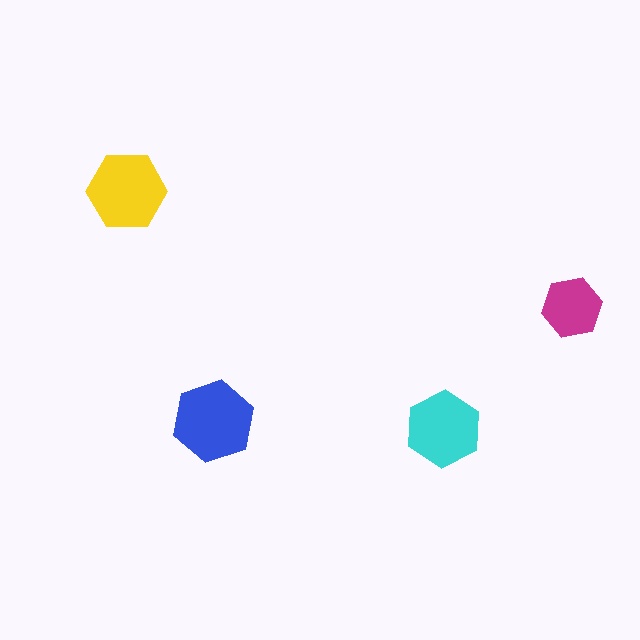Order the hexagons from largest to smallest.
the blue one, the yellow one, the cyan one, the magenta one.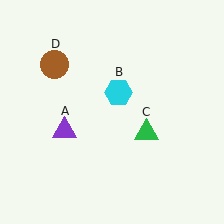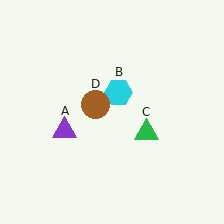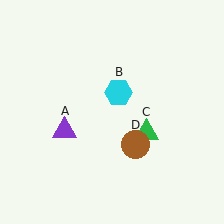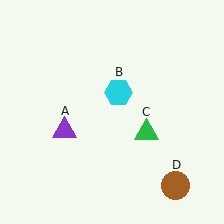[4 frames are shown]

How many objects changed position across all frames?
1 object changed position: brown circle (object D).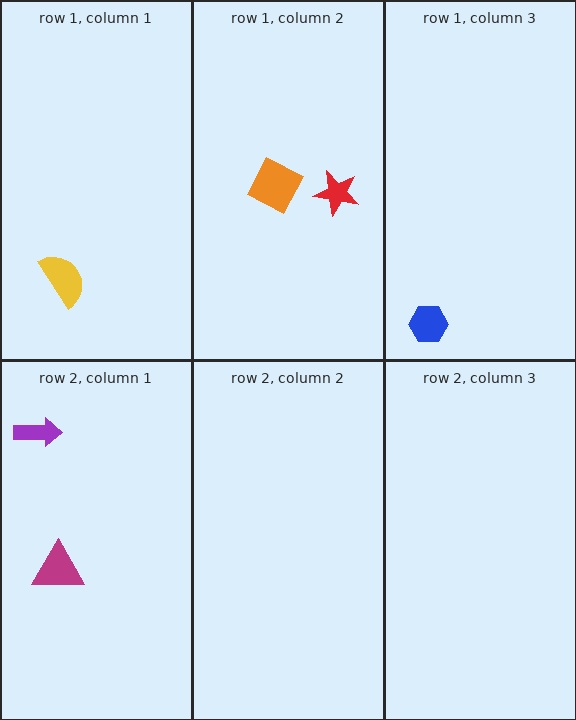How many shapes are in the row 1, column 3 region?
1.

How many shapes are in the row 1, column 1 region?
1.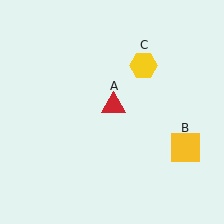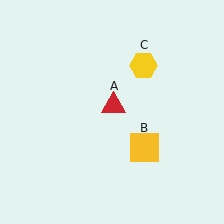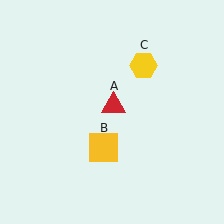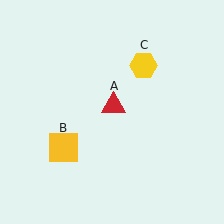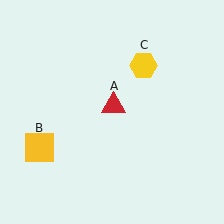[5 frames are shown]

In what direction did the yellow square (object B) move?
The yellow square (object B) moved left.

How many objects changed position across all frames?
1 object changed position: yellow square (object B).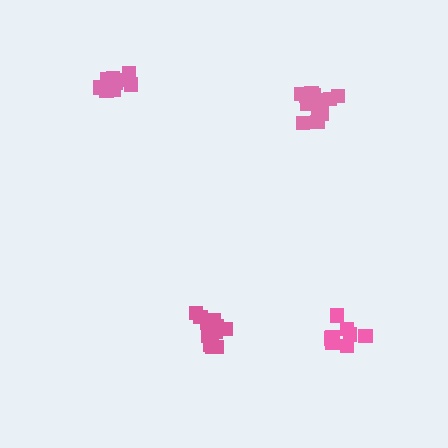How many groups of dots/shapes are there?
There are 4 groups.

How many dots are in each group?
Group 1: 13 dots, Group 2: 13 dots, Group 3: 11 dots, Group 4: 8 dots (45 total).